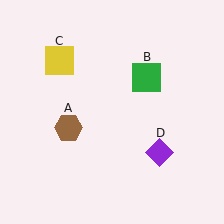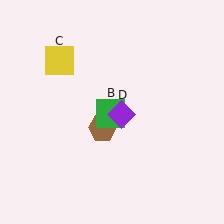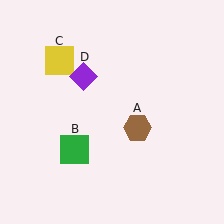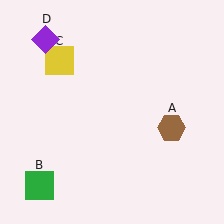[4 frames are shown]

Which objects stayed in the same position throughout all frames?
Yellow square (object C) remained stationary.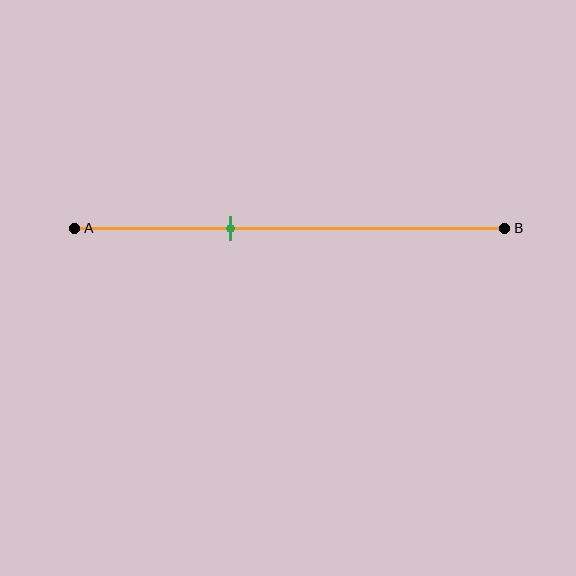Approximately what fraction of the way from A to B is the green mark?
The green mark is approximately 35% of the way from A to B.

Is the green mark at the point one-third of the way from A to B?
Yes, the mark is approximately at the one-third point.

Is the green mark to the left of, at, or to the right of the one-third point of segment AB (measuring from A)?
The green mark is approximately at the one-third point of segment AB.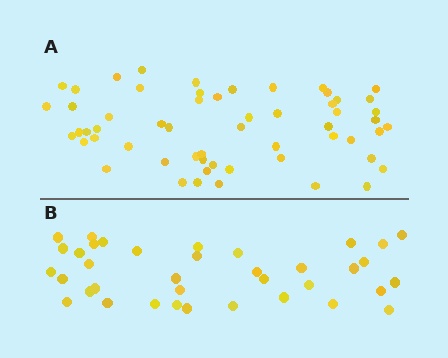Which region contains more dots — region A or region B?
Region A (the top region) has more dots.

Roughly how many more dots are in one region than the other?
Region A has approximately 20 more dots than region B.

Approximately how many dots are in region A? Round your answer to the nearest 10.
About 60 dots. (The exact count is 57, which rounds to 60.)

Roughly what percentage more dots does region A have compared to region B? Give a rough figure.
About 55% more.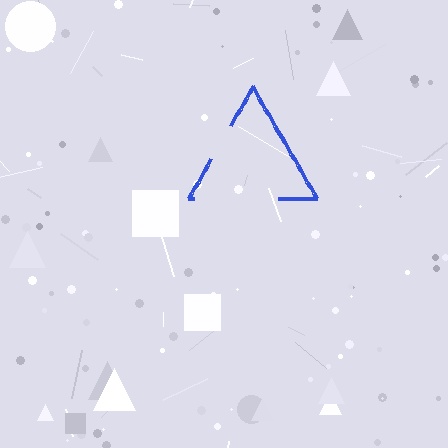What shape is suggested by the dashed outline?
The dashed outline suggests a triangle.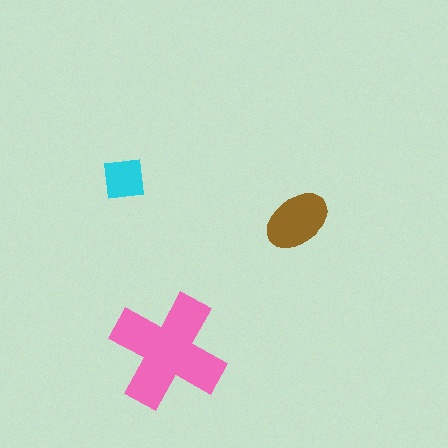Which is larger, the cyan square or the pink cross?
The pink cross.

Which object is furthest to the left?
The cyan square is leftmost.